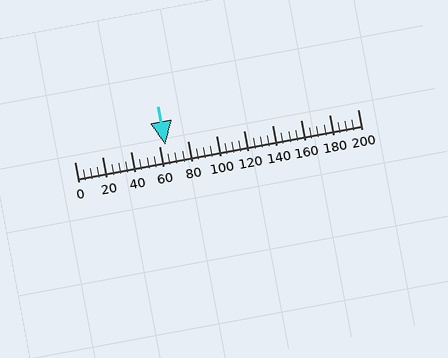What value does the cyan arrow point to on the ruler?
The cyan arrow points to approximately 64.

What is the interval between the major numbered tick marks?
The major tick marks are spaced 20 units apart.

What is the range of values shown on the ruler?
The ruler shows values from 0 to 200.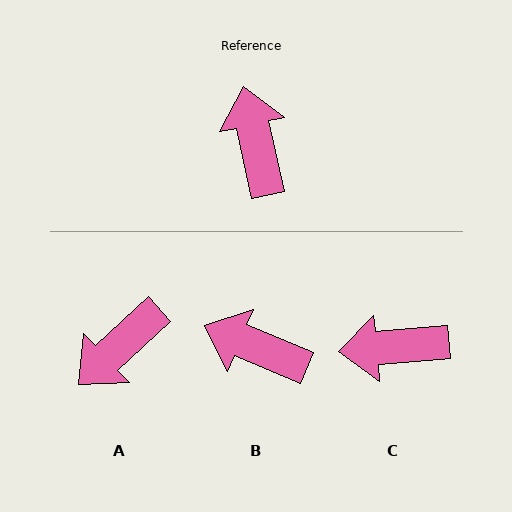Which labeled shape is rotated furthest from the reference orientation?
A, about 120 degrees away.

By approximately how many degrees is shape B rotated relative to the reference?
Approximately 55 degrees counter-clockwise.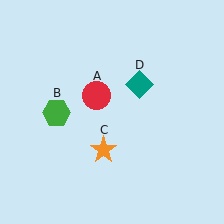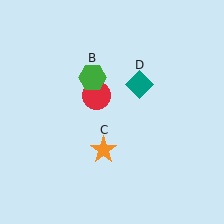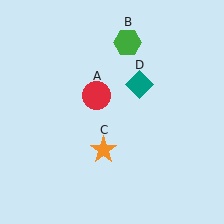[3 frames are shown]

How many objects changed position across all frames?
1 object changed position: green hexagon (object B).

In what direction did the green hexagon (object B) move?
The green hexagon (object B) moved up and to the right.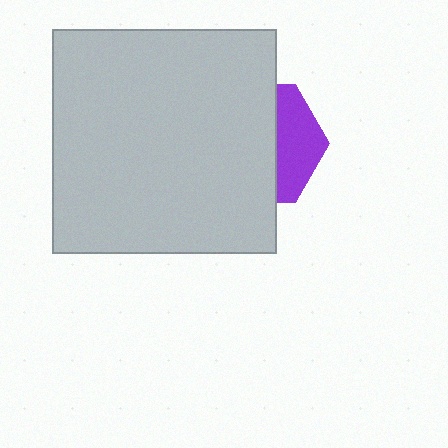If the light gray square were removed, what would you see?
You would see the complete purple hexagon.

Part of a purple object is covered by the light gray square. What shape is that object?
It is a hexagon.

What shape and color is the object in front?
The object in front is a light gray square.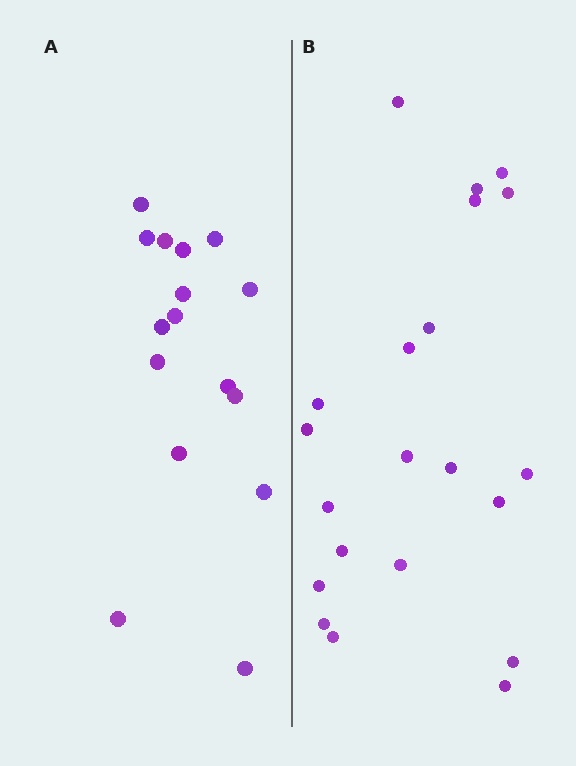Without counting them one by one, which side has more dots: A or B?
Region B (the right region) has more dots.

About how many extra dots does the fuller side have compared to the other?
Region B has about 5 more dots than region A.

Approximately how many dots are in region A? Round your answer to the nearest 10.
About 20 dots. (The exact count is 16, which rounds to 20.)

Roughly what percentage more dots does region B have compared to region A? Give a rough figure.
About 30% more.